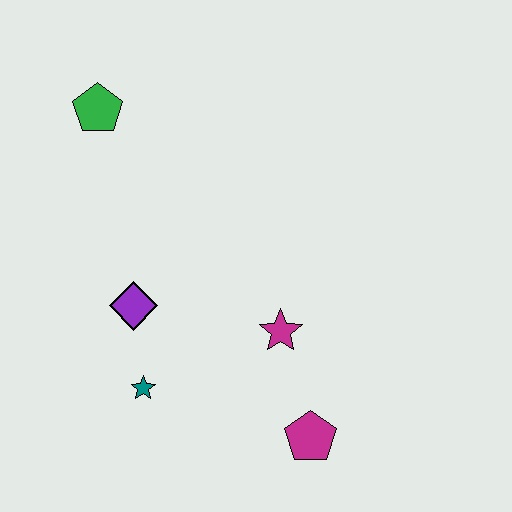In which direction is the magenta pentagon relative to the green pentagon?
The magenta pentagon is below the green pentagon.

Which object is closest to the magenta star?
The magenta pentagon is closest to the magenta star.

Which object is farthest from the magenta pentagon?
The green pentagon is farthest from the magenta pentagon.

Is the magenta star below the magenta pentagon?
No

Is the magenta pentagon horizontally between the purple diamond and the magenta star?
No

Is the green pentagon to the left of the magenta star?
Yes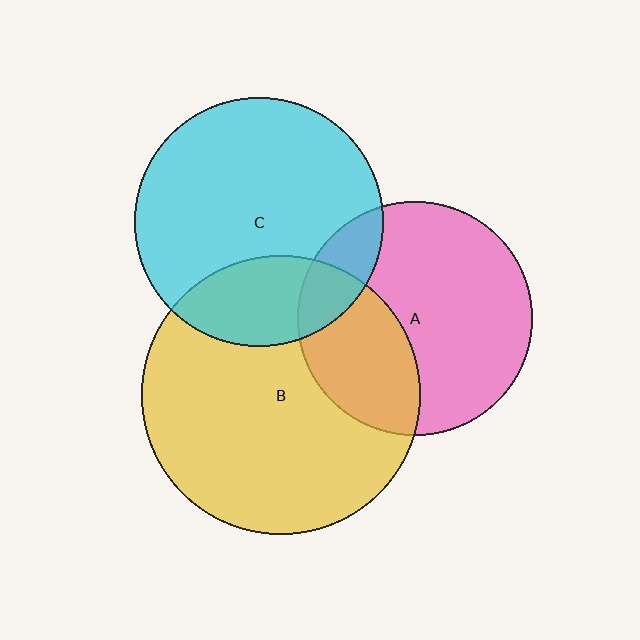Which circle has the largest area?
Circle B (yellow).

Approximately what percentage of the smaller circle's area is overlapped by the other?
Approximately 25%.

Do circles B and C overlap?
Yes.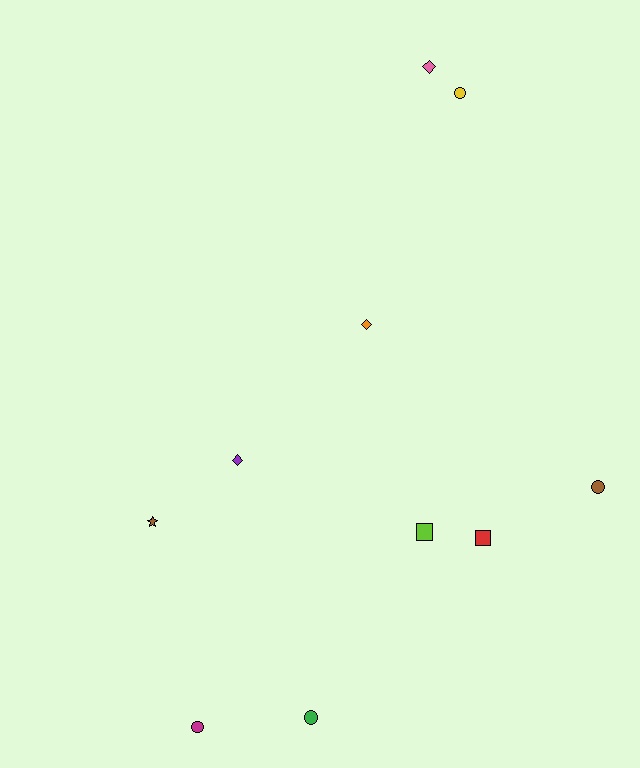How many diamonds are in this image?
There are 3 diamonds.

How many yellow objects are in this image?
There is 1 yellow object.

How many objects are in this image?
There are 10 objects.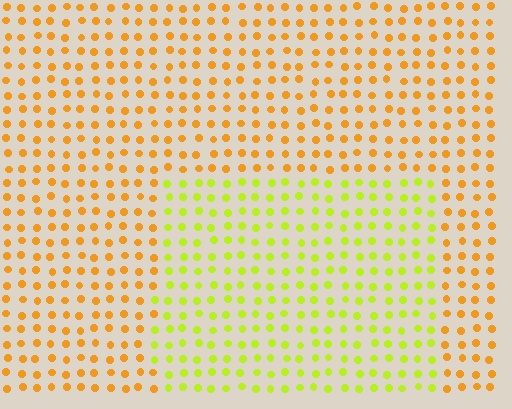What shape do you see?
I see a rectangle.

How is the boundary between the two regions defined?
The boundary is defined purely by a slight shift in hue (about 42 degrees). Spacing, size, and orientation are identical on both sides.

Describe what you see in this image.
The image is filled with small orange elements in a uniform arrangement. A rectangle-shaped region is visible where the elements are tinted to a slightly different hue, forming a subtle color boundary.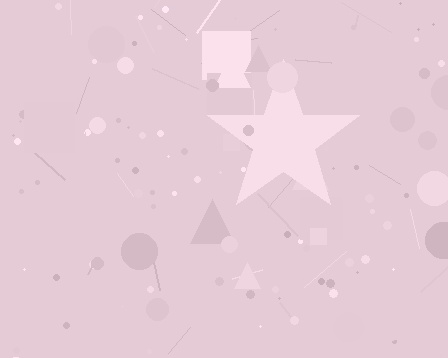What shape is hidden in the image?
A star is hidden in the image.